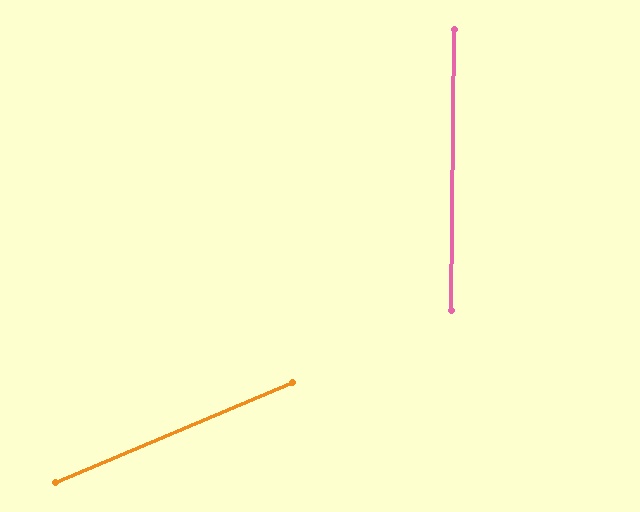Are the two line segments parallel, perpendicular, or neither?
Neither parallel nor perpendicular — they differ by about 67°.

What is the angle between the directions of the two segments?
Approximately 67 degrees.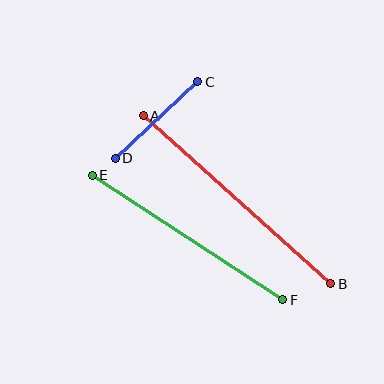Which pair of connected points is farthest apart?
Points A and B are farthest apart.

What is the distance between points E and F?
The distance is approximately 228 pixels.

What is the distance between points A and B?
The distance is approximately 252 pixels.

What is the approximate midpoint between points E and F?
The midpoint is at approximately (188, 237) pixels.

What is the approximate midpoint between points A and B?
The midpoint is at approximately (237, 200) pixels.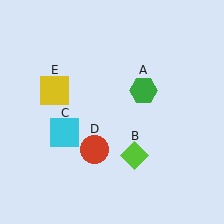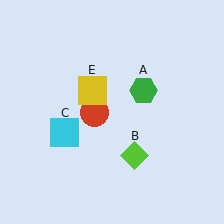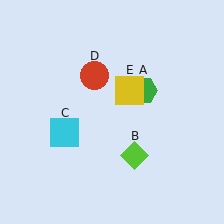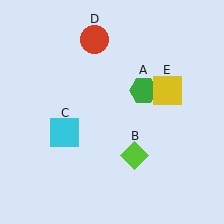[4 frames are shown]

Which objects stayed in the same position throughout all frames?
Green hexagon (object A) and lime diamond (object B) and cyan square (object C) remained stationary.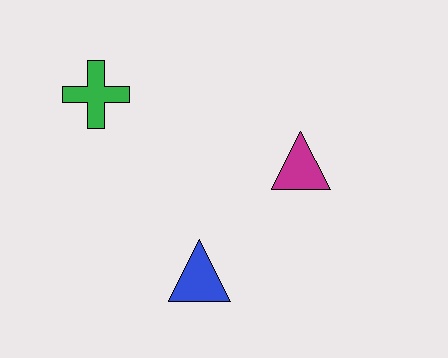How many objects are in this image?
There are 3 objects.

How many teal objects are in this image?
There are no teal objects.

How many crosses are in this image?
There is 1 cross.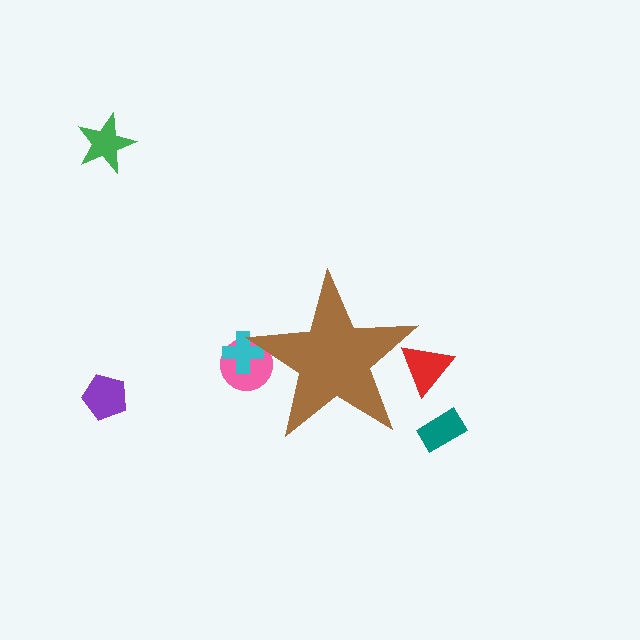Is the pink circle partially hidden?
Yes, the pink circle is partially hidden behind the brown star.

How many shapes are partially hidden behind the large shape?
3 shapes are partially hidden.